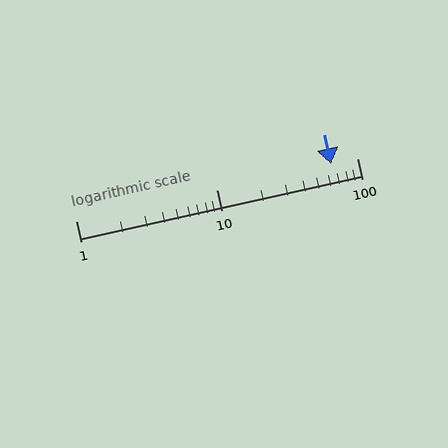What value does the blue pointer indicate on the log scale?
The pointer indicates approximately 65.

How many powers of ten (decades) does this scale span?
The scale spans 2 decades, from 1 to 100.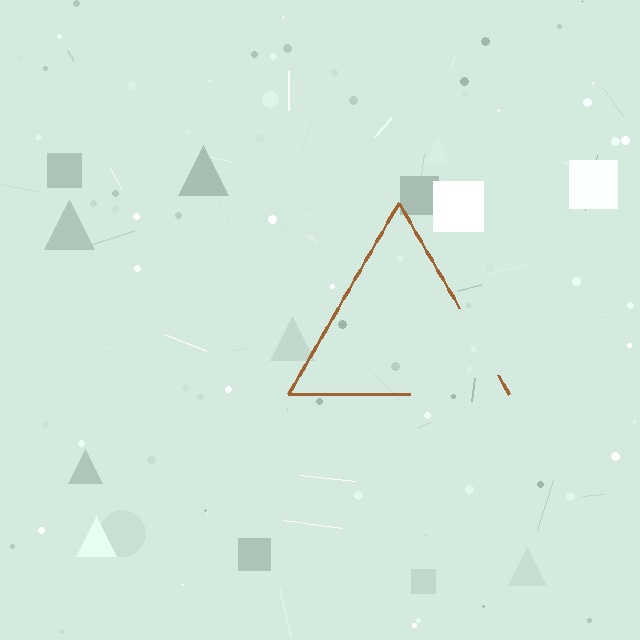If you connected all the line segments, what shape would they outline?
They would outline a triangle.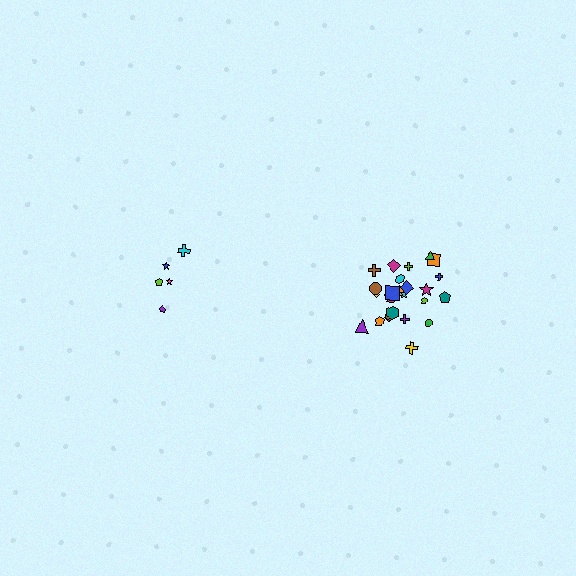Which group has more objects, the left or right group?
The right group.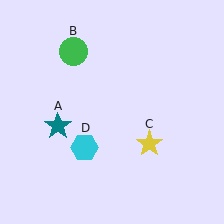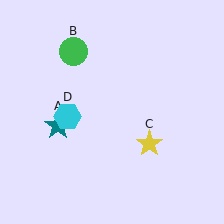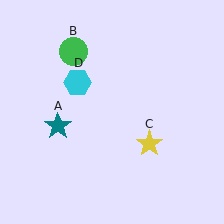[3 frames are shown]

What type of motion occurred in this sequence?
The cyan hexagon (object D) rotated clockwise around the center of the scene.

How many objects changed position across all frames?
1 object changed position: cyan hexagon (object D).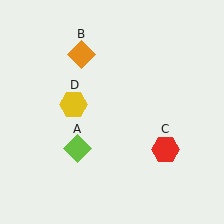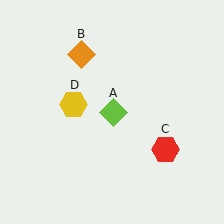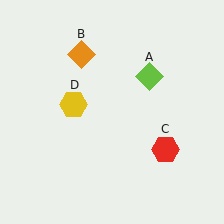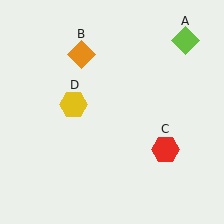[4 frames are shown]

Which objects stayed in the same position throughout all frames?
Orange diamond (object B) and red hexagon (object C) and yellow hexagon (object D) remained stationary.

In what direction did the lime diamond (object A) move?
The lime diamond (object A) moved up and to the right.